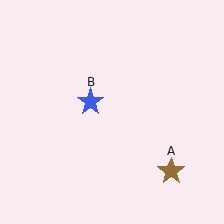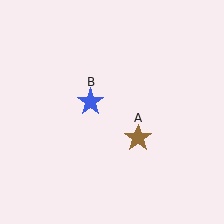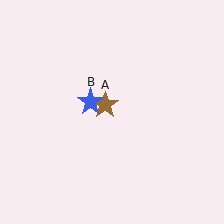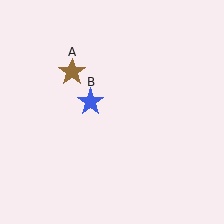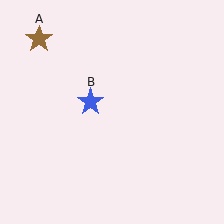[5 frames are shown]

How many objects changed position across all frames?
1 object changed position: brown star (object A).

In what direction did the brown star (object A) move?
The brown star (object A) moved up and to the left.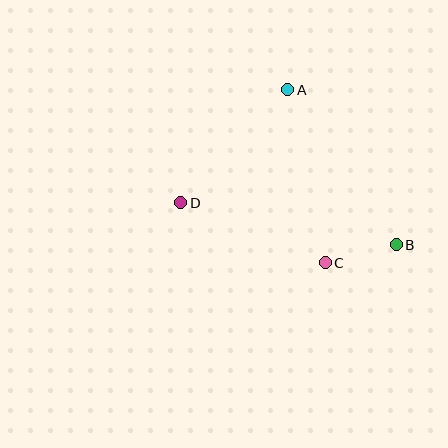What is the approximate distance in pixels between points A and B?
The distance between A and B is approximately 189 pixels.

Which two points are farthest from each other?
Points B and D are farthest from each other.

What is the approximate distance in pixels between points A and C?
The distance between A and C is approximately 177 pixels.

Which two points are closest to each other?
Points B and C are closest to each other.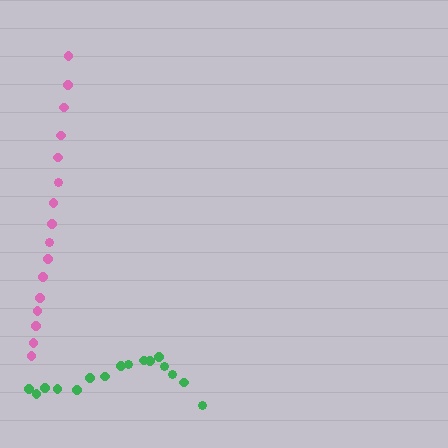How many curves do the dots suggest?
There are 2 distinct paths.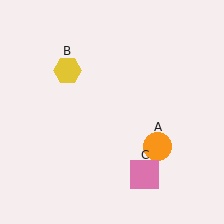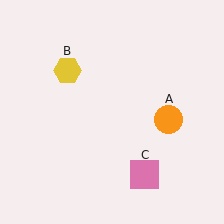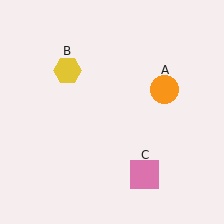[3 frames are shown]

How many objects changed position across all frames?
1 object changed position: orange circle (object A).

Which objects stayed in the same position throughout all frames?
Yellow hexagon (object B) and pink square (object C) remained stationary.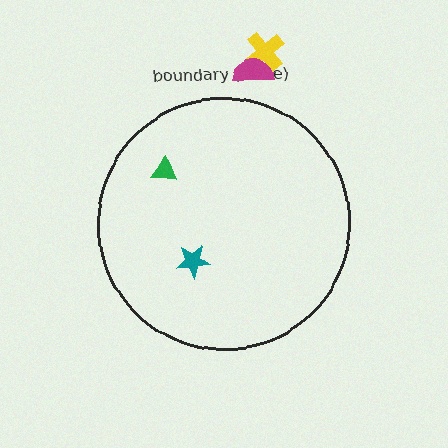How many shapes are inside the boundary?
2 inside, 2 outside.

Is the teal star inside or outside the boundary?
Inside.